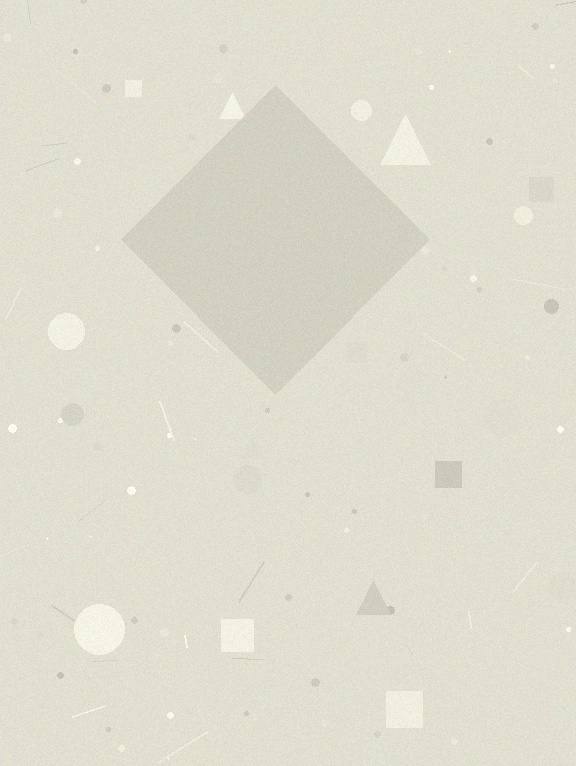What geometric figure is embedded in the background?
A diamond is embedded in the background.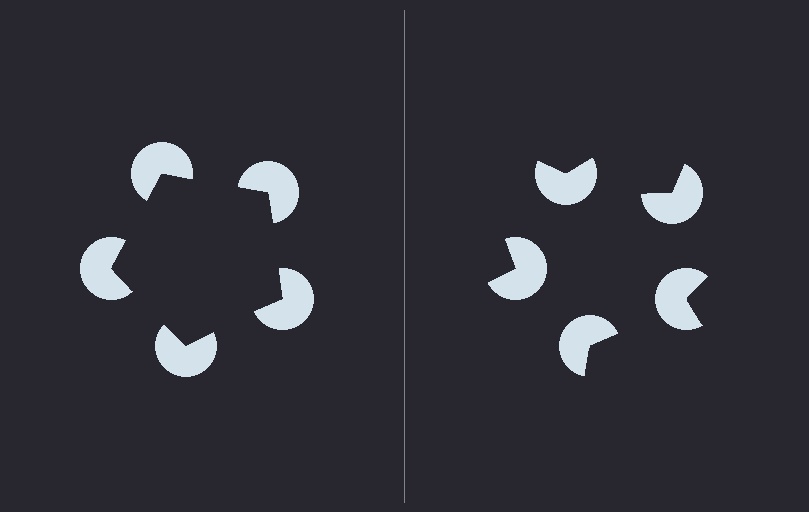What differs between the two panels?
The pac-man discs are positioned identically on both sides; only the wedge orientations differ. On the left they align to a pentagon; on the right they are misaligned.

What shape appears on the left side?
An illusory pentagon.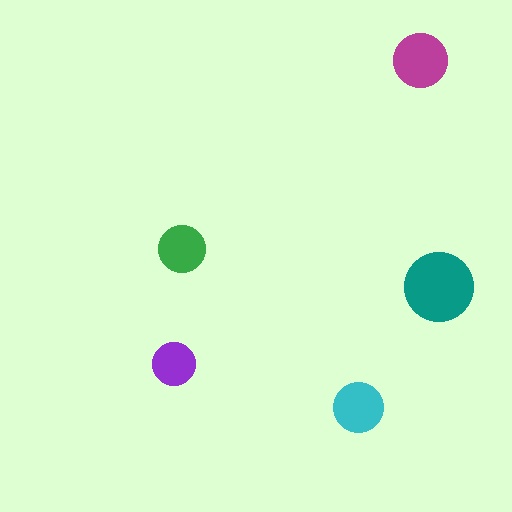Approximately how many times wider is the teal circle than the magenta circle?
About 1.5 times wider.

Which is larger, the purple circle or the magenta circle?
The magenta one.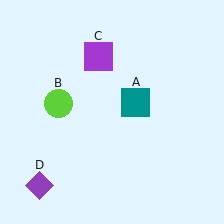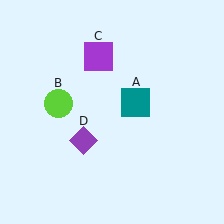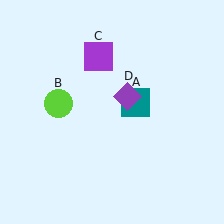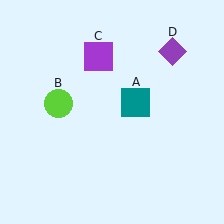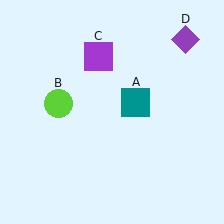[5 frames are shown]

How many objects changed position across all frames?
1 object changed position: purple diamond (object D).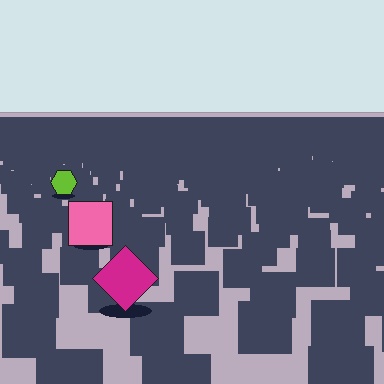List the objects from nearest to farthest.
From nearest to farthest: the magenta diamond, the pink square, the lime hexagon.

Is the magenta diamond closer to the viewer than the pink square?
Yes. The magenta diamond is closer — you can tell from the texture gradient: the ground texture is coarser near it.